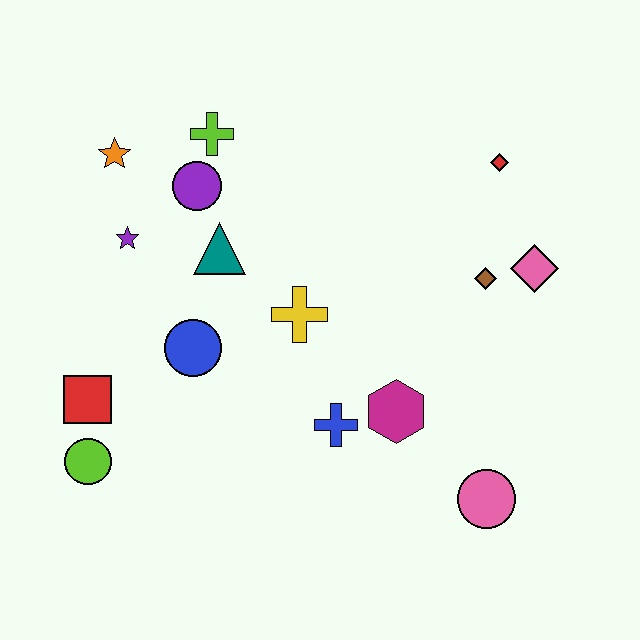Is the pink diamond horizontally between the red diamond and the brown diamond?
No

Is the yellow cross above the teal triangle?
No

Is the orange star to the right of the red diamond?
No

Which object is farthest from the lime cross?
The pink circle is farthest from the lime cross.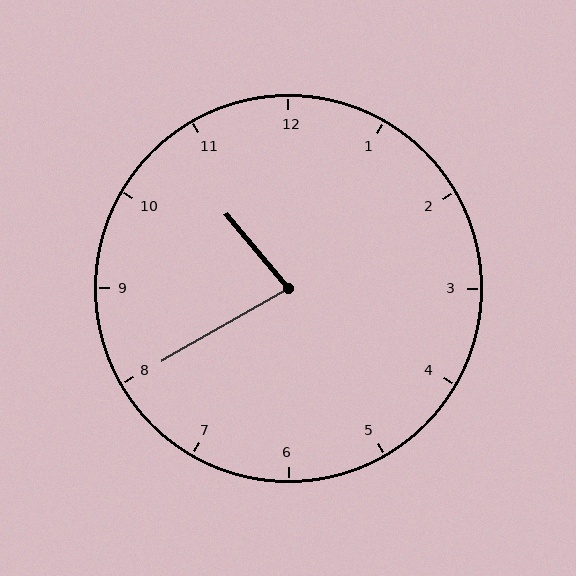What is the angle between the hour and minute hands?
Approximately 80 degrees.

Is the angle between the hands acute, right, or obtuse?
It is acute.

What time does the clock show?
10:40.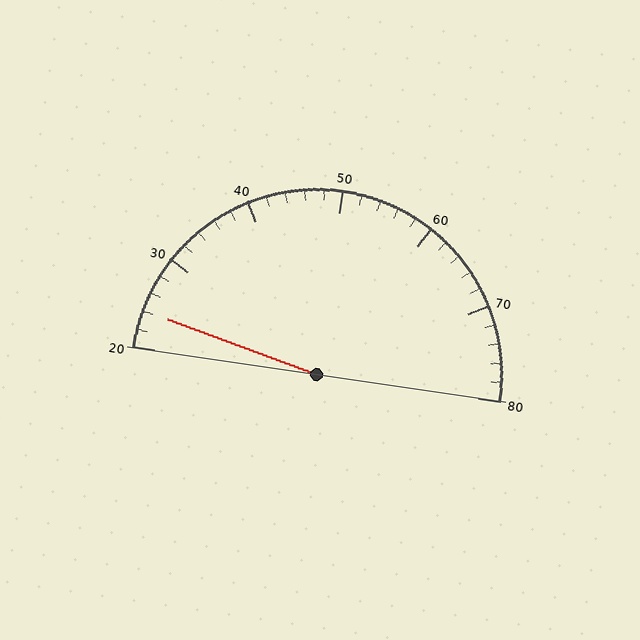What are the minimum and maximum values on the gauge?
The gauge ranges from 20 to 80.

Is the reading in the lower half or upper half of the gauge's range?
The reading is in the lower half of the range (20 to 80).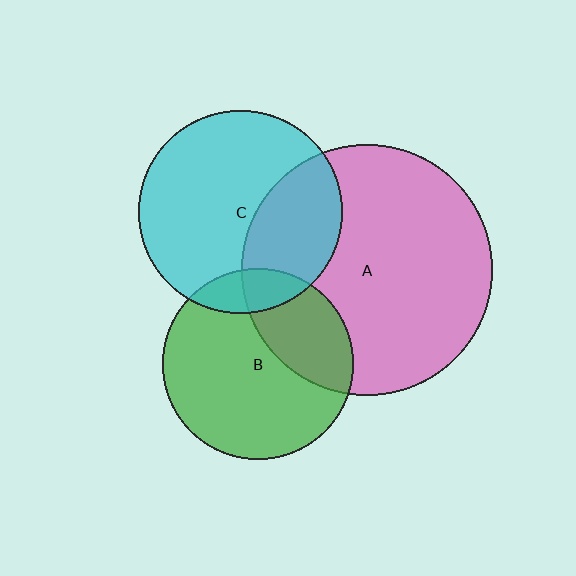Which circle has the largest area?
Circle A (pink).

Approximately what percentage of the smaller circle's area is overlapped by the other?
Approximately 30%.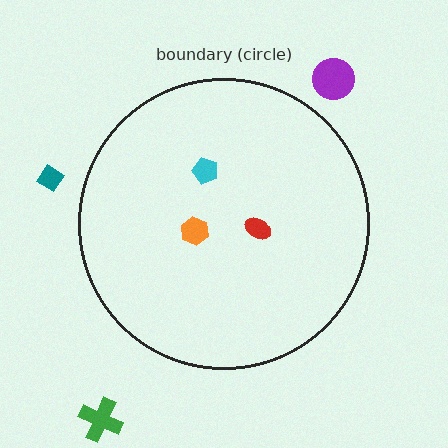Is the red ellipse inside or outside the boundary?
Inside.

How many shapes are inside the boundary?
3 inside, 3 outside.